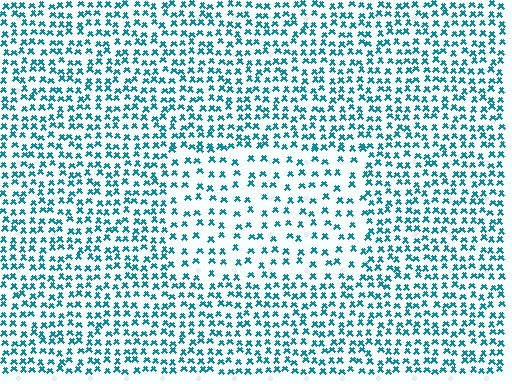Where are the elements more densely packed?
The elements are more densely packed outside the rectangle boundary.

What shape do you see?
I see a rectangle.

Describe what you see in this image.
The image contains small teal elements arranged at two different densities. A rectangle-shaped region is visible where the elements are less densely packed than the surrounding area.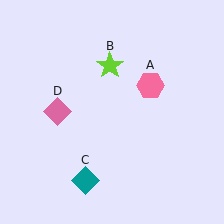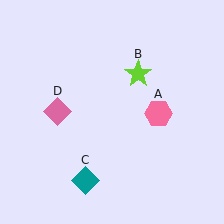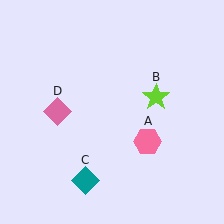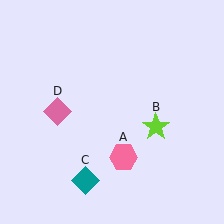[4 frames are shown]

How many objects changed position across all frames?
2 objects changed position: pink hexagon (object A), lime star (object B).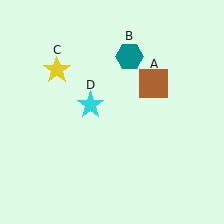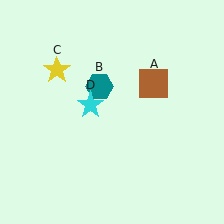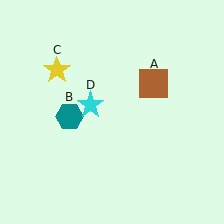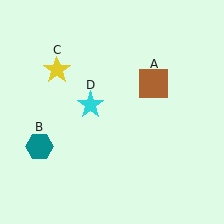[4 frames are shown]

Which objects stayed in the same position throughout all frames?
Brown square (object A) and yellow star (object C) and cyan star (object D) remained stationary.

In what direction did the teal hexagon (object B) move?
The teal hexagon (object B) moved down and to the left.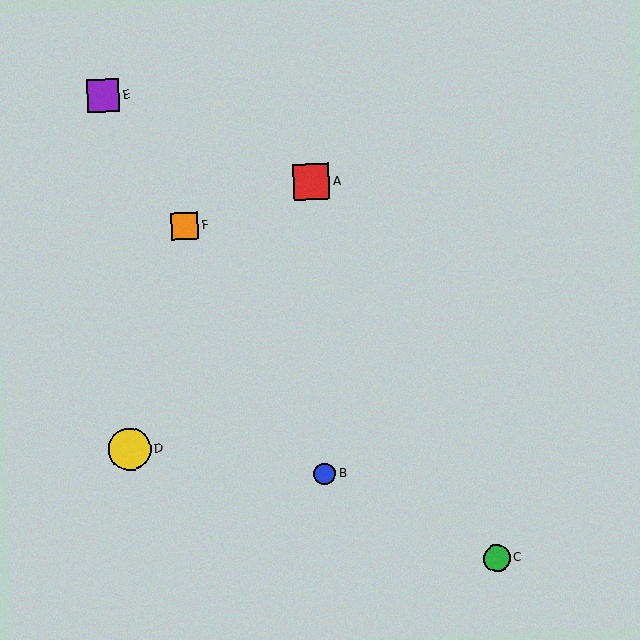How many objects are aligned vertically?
2 objects (A, B) are aligned vertically.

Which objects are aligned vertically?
Objects A, B are aligned vertically.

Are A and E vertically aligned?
No, A is at x≈312 and E is at x≈103.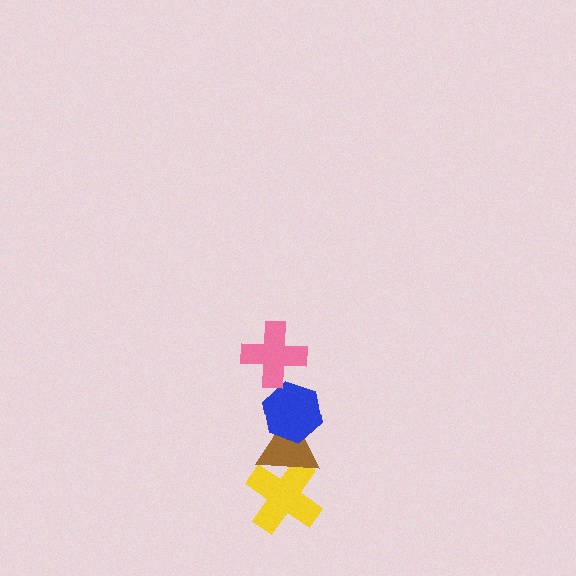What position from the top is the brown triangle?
The brown triangle is 3rd from the top.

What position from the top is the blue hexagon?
The blue hexagon is 2nd from the top.